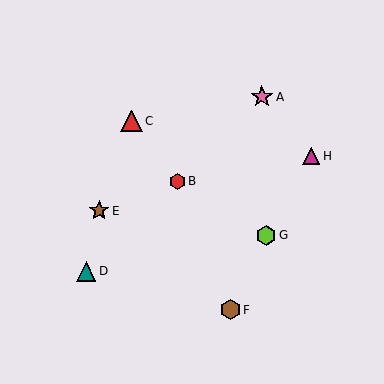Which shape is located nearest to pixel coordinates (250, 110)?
The pink star (labeled A) at (262, 97) is nearest to that location.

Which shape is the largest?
The pink star (labeled A) is the largest.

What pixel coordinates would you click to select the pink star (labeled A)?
Click at (262, 97) to select the pink star A.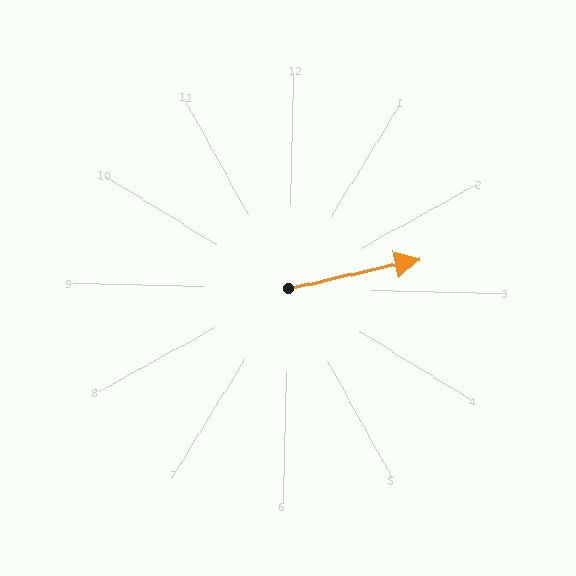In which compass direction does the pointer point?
East.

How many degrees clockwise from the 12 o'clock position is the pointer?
Approximately 76 degrees.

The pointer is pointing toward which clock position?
Roughly 3 o'clock.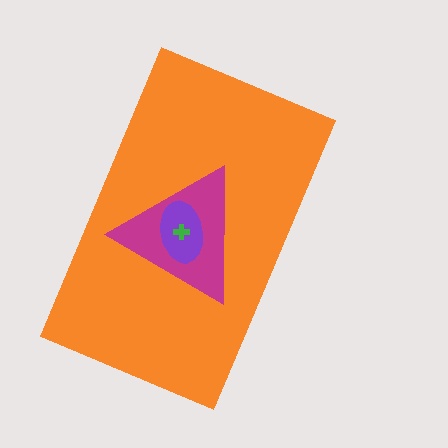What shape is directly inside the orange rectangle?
The magenta triangle.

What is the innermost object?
The green cross.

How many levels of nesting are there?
4.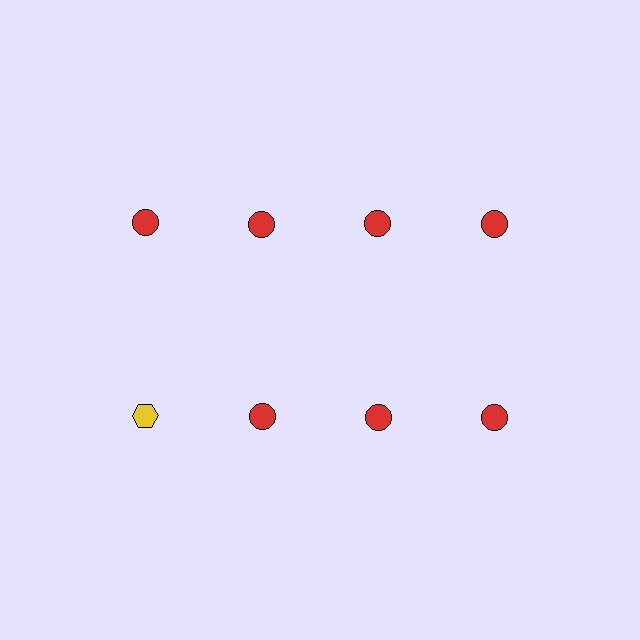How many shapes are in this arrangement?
There are 8 shapes arranged in a grid pattern.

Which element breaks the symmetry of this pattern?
The yellow hexagon in the second row, leftmost column breaks the symmetry. All other shapes are red circles.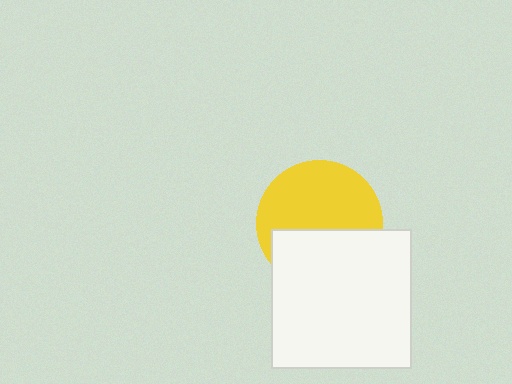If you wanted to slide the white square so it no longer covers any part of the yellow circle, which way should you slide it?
Slide it down — that is the most direct way to separate the two shapes.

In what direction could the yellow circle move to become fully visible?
The yellow circle could move up. That would shift it out from behind the white square entirely.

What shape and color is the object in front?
The object in front is a white square.